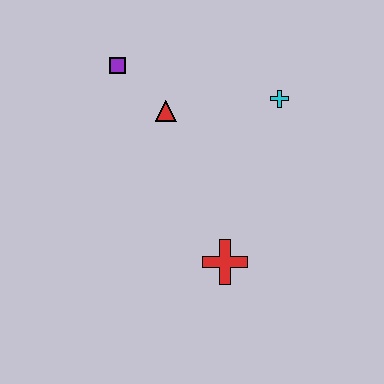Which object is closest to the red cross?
The red triangle is closest to the red cross.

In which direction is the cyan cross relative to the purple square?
The cyan cross is to the right of the purple square.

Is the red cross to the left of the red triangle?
No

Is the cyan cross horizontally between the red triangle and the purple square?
No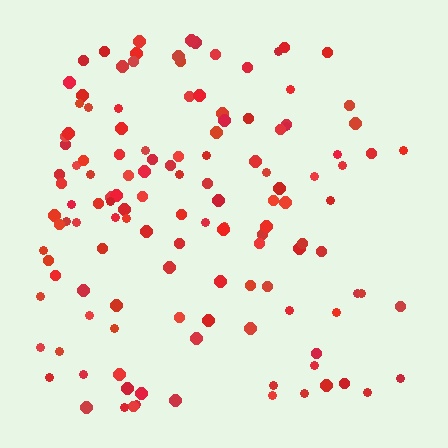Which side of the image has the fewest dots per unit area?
The right.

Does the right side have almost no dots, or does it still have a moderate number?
Still a moderate number, just noticeably fewer than the left.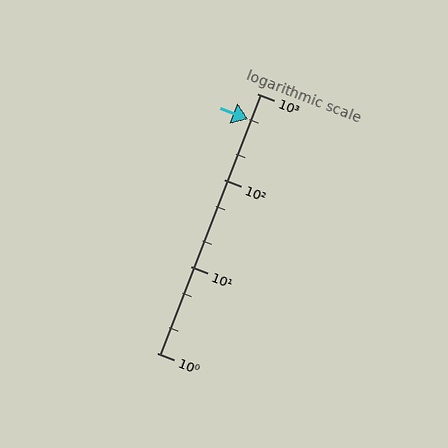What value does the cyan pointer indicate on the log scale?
The pointer indicates approximately 500.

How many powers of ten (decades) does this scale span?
The scale spans 3 decades, from 1 to 1000.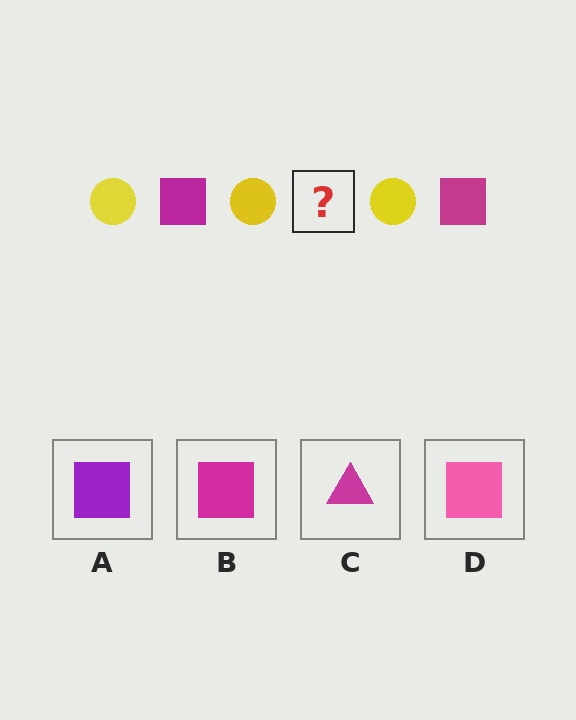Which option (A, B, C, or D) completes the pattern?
B.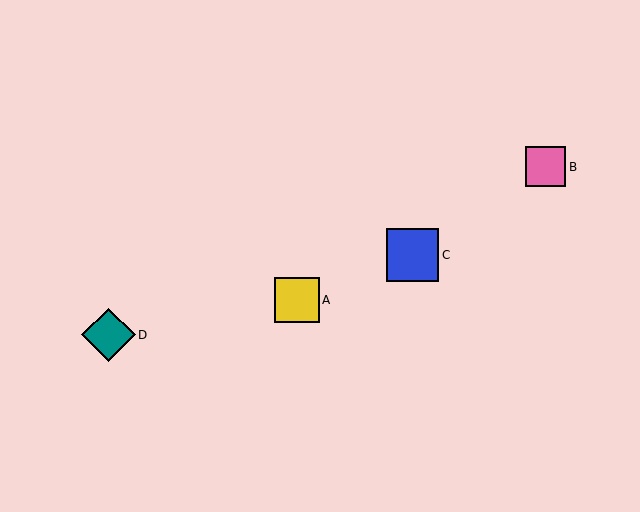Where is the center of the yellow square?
The center of the yellow square is at (297, 300).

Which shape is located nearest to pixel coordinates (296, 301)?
The yellow square (labeled A) at (297, 300) is nearest to that location.